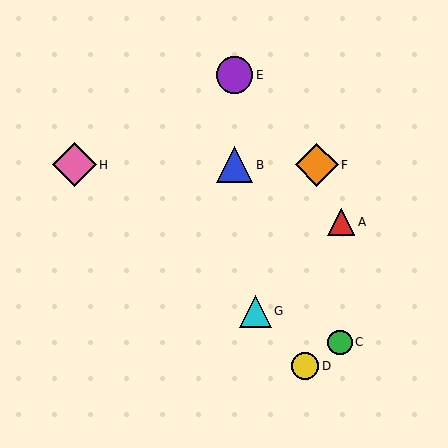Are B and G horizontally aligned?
No, B is at y≈165 and G is at y≈311.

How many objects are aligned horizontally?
3 objects (B, F, H) are aligned horizontally.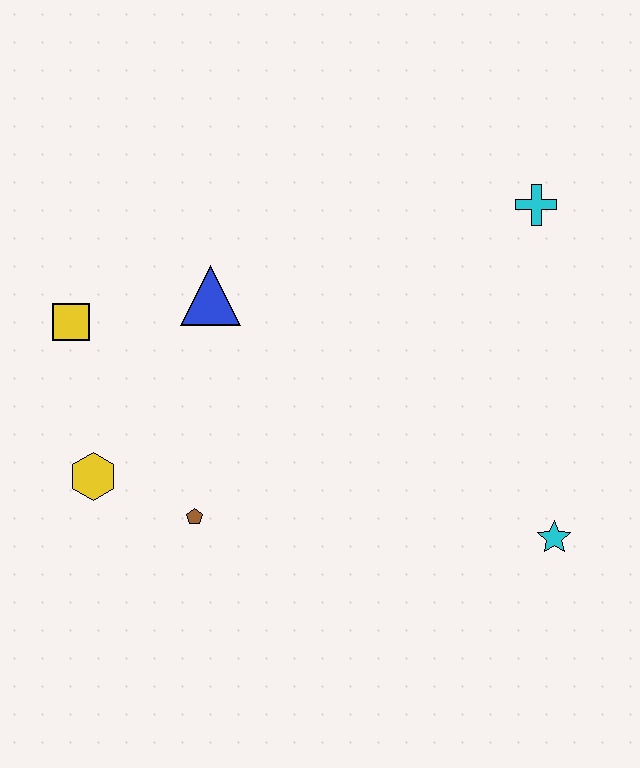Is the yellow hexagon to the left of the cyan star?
Yes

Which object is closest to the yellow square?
The blue triangle is closest to the yellow square.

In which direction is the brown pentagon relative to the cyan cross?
The brown pentagon is to the left of the cyan cross.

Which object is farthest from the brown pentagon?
The cyan cross is farthest from the brown pentagon.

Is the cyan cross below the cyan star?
No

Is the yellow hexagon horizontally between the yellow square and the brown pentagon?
Yes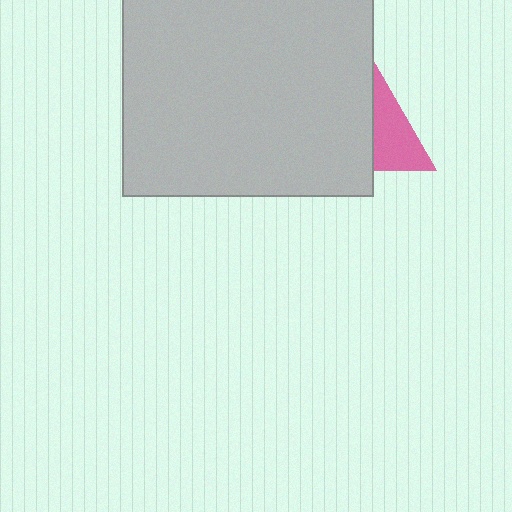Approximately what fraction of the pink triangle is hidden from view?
Roughly 58% of the pink triangle is hidden behind the light gray rectangle.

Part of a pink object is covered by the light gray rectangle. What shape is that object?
It is a triangle.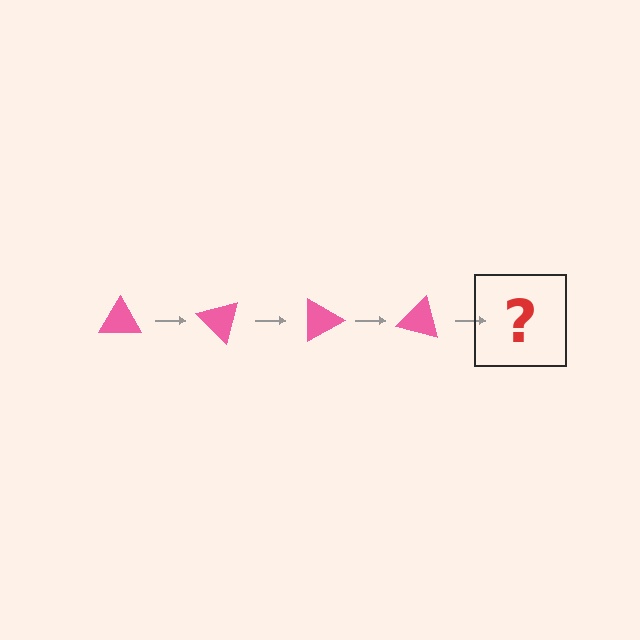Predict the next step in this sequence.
The next step is a pink triangle rotated 180 degrees.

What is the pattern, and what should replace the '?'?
The pattern is that the triangle rotates 45 degrees each step. The '?' should be a pink triangle rotated 180 degrees.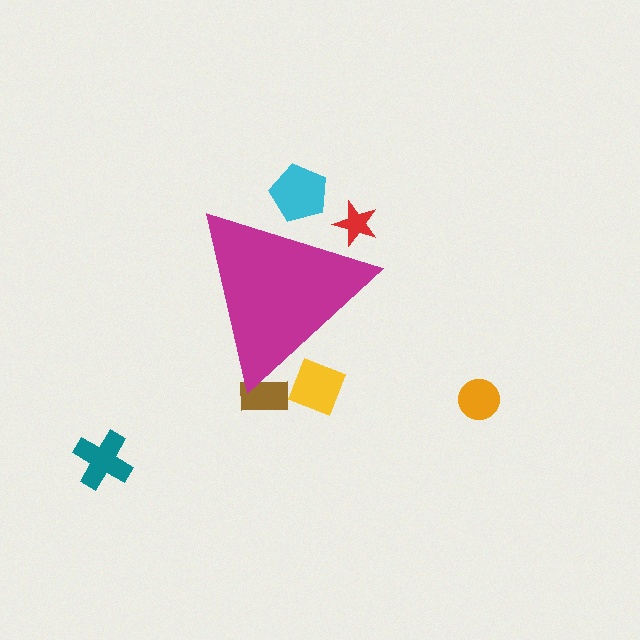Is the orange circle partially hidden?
No, the orange circle is fully visible.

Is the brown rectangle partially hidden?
Yes, the brown rectangle is partially hidden behind the magenta triangle.